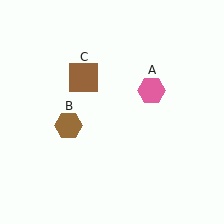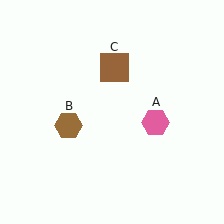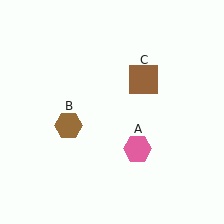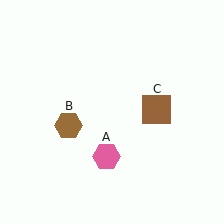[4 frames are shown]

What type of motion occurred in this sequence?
The pink hexagon (object A), brown square (object C) rotated clockwise around the center of the scene.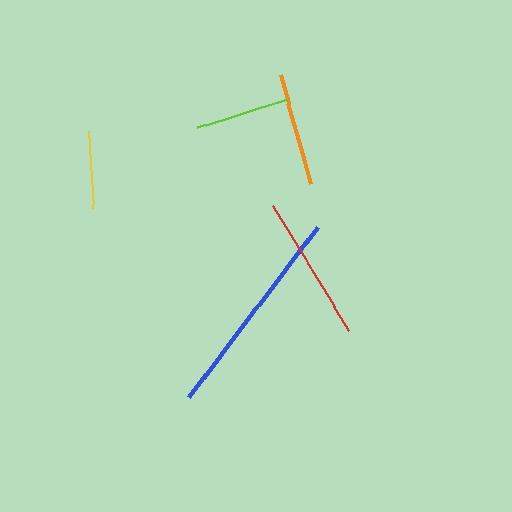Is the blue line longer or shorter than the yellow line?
The blue line is longer than the yellow line.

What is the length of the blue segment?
The blue segment is approximately 214 pixels long.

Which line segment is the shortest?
The yellow line is the shortest at approximately 78 pixels.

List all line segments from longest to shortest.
From longest to shortest: blue, red, orange, lime, yellow.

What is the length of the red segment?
The red segment is approximately 146 pixels long.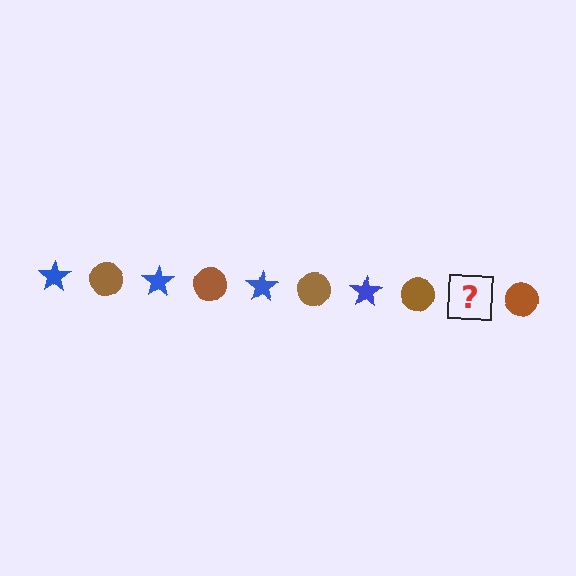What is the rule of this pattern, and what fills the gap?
The rule is that the pattern alternates between blue star and brown circle. The gap should be filled with a blue star.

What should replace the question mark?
The question mark should be replaced with a blue star.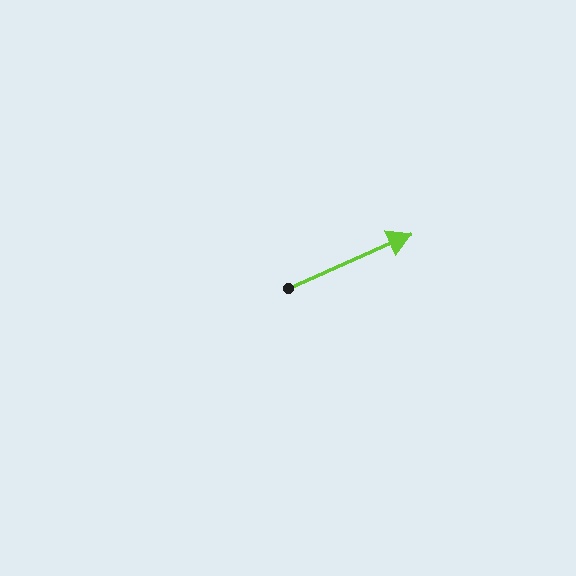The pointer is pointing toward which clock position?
Roughly 2 o'clock.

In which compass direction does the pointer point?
Northeast.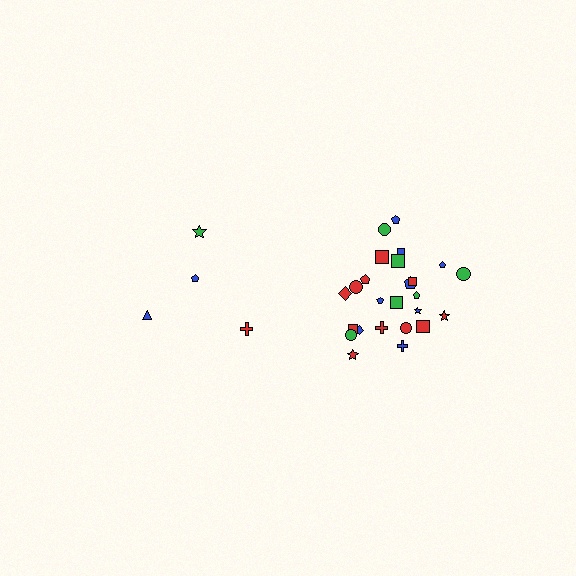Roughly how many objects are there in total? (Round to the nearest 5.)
Roughly 30 objects in total.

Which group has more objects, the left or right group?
The right group.